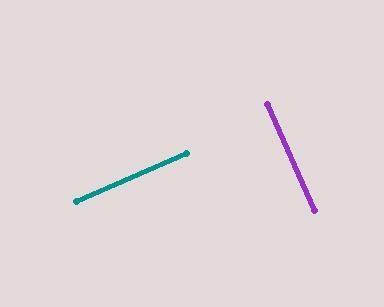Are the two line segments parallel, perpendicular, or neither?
Perpendicular — they meet at approximately 90°.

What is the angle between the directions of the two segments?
Approximately 90 degrees.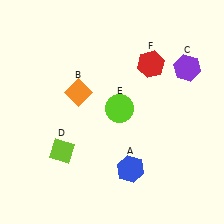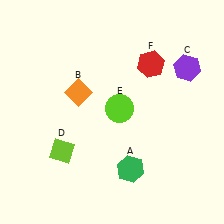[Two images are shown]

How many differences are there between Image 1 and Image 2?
There is 1 difference between the two images.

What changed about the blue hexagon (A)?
In Image 1, A is blue. In Image 2, it changed to green.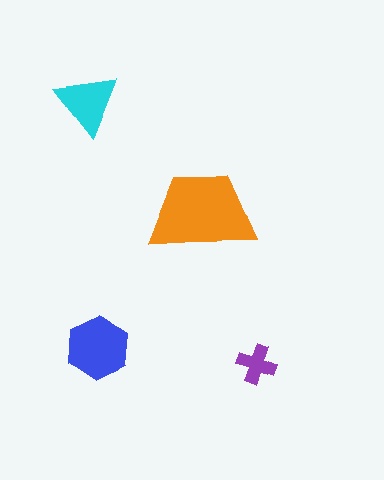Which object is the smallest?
The purple cross.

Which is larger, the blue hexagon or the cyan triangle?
The blue hexagon.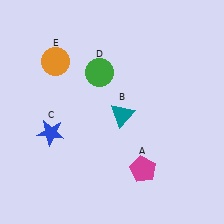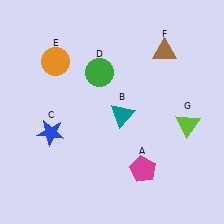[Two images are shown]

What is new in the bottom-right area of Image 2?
A lime triangle (G) was added in the bottom-right area of Image 2.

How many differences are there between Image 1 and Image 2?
There are 2 differences between the two images.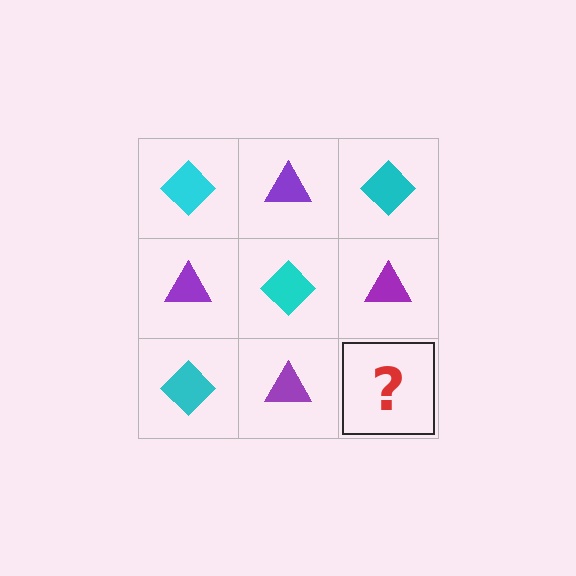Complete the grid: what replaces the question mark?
The question mark should be replaced with a cyan diamond.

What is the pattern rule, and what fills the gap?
The rule is that it alternates cyan diamond and purple triangle in a checkerboard pattern. The gap should be filled with a cyan diamond.